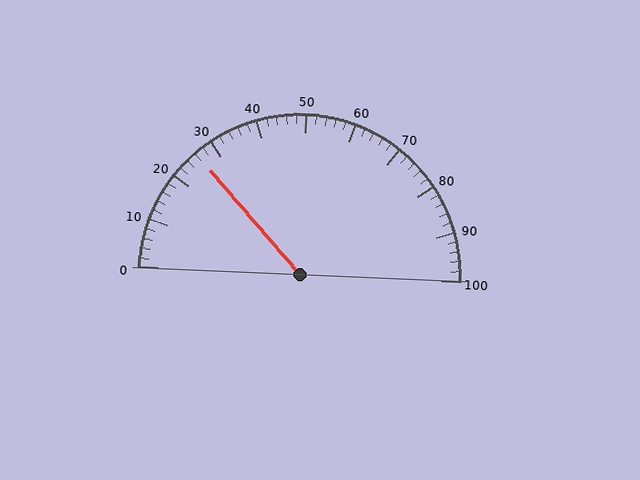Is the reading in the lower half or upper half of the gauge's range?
The reading is in the lower half of the range (0 to 100).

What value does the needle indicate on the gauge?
The needle indicates approximately 26.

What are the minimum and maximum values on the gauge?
The gauge ranges from 0 to 100.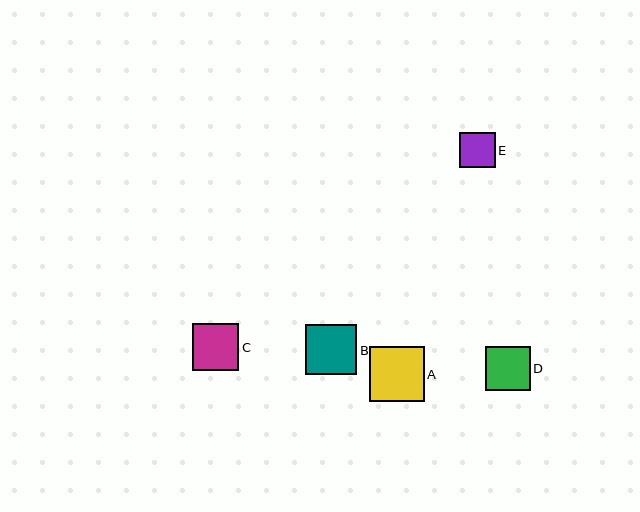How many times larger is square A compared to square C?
Square A is approximately 1.2 times the size of square C.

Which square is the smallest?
Square E is the smallest with a size of approximately 35 pixels.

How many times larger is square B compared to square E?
Square B is approximately 1.4 times the size of square E.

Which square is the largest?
Square A is the largest with a size of approximately 55 pixels.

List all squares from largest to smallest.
From largest to smallest: A, B, C, D, E.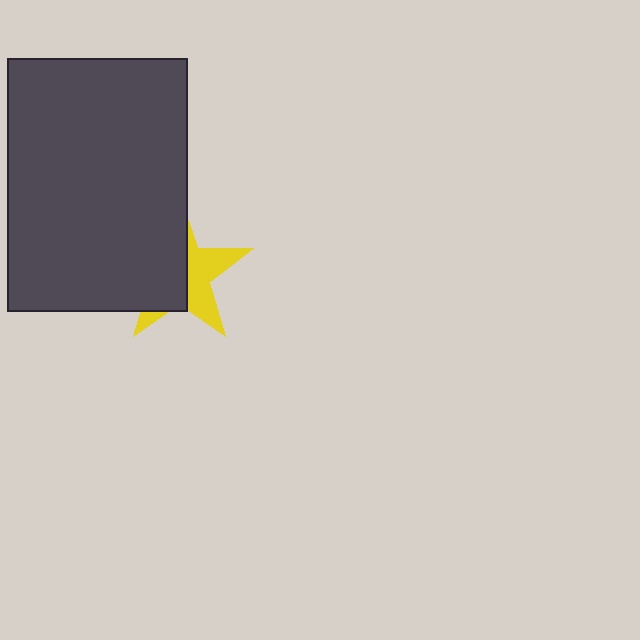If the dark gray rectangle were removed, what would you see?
You would see the complete yellow star.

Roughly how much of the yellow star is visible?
A small part of it is visible (roughly 44%).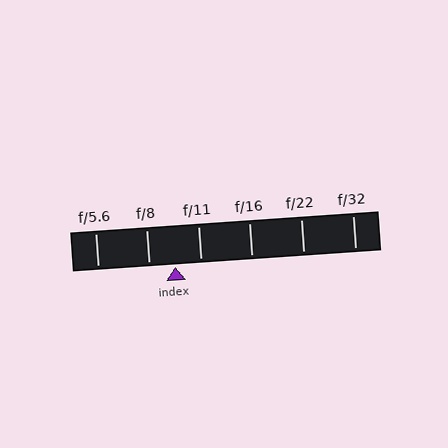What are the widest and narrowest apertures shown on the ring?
The widest aperture shown is f/5.6 and the narrowest is f/32.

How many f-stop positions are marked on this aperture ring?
There are 6 f-stop positions marked.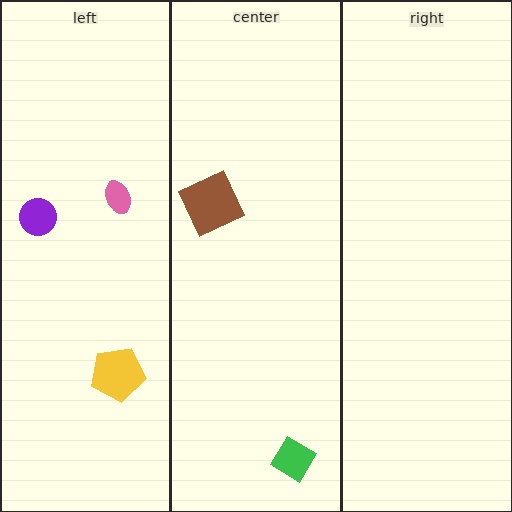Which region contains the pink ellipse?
The left region.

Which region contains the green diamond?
The center region.